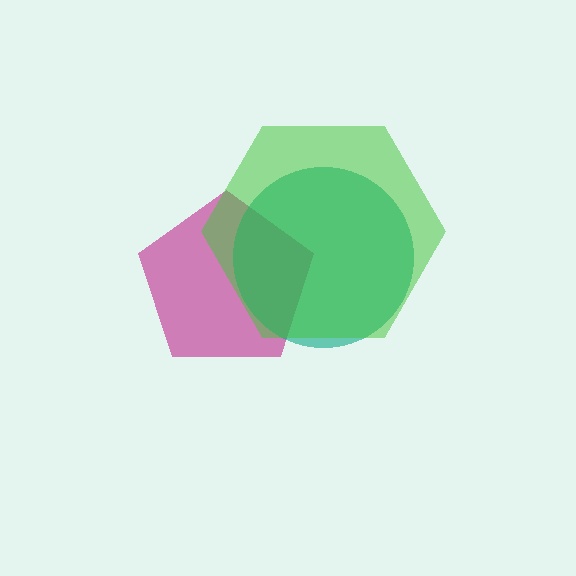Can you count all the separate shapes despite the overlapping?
Yes, there are 3 separate shapes.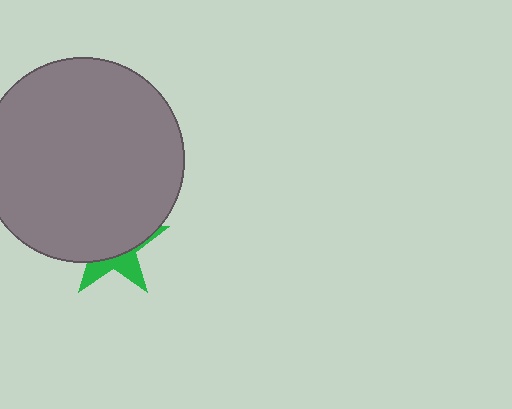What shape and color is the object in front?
The object in front is a gray circle.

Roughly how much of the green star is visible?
A small part of it is visible (roughly 33%).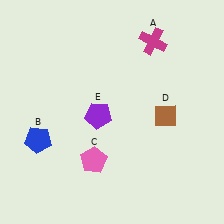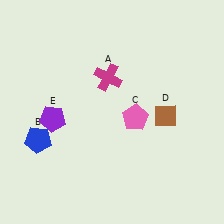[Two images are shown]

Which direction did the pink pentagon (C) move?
The pink pentagon (C) moved up.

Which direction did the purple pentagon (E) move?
The purple pentagon (E) moved left.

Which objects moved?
The objects that moved are: the magenta cross (A), the pink pentagon (C), the purple pentagon (E).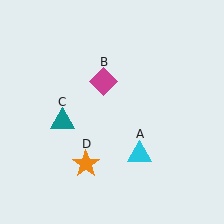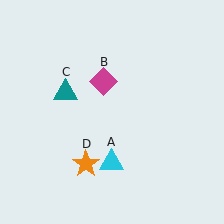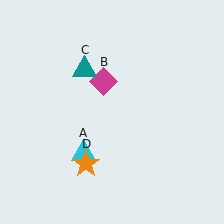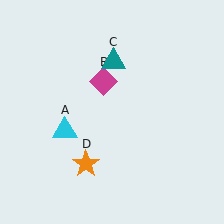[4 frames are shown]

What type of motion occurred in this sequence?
The cyan triangle (object A), teal triangle (object C) rotated clockwise around the center of the scene.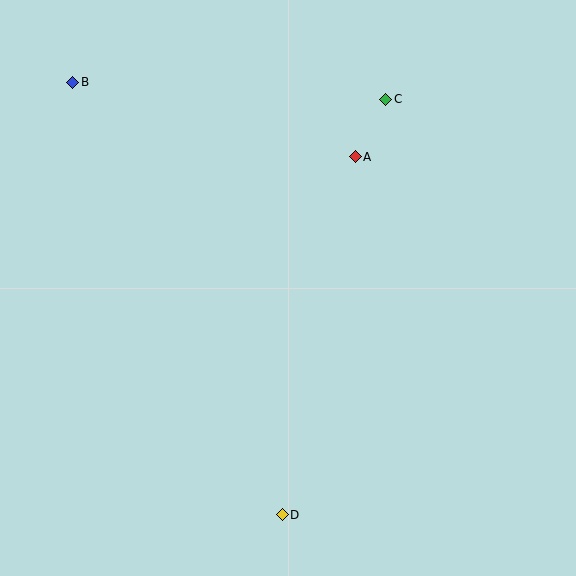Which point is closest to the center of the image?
Point A at (355, 157) is closest to the center.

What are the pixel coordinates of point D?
Point D is at (282, 515).